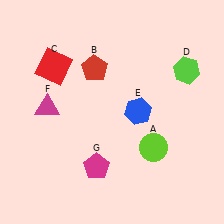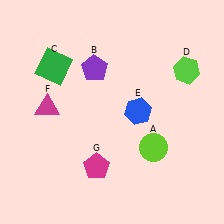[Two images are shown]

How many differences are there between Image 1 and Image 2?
There are 2 differences between the two images.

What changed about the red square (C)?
In Image 1, C is red. In Image 2, it changed to green.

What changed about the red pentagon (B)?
In Image 1, B is red. In Image 2, it changed to purple.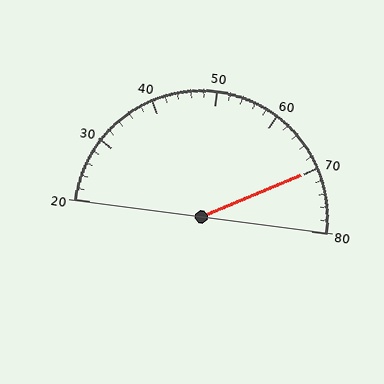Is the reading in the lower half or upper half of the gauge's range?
The reading is in the upper half of the range (20 to 80).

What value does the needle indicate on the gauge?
The needle indicates approximately 70.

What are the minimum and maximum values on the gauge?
The gauge ranges from 20 to 80.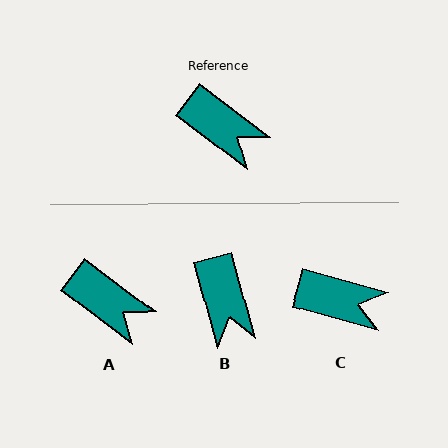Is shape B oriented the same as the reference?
No, it is off by about 38 degrees.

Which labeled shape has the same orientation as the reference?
A.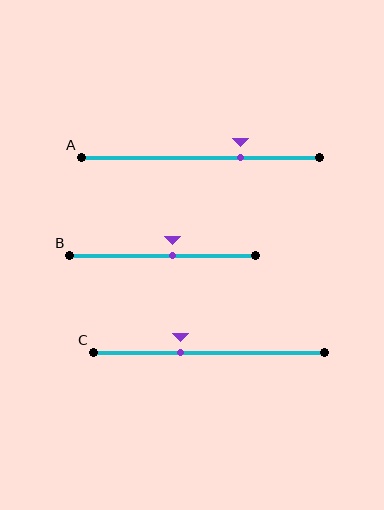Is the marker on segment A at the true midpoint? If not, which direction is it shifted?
No, the marker on segment A is shifted to the right by about 17% of the segment length.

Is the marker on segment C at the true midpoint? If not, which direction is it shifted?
No, the marker on segment C is shifted to the left by about 12% of the segment length.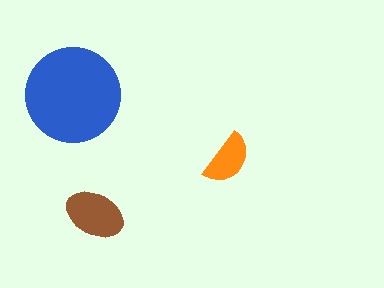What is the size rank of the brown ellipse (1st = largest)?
2nd.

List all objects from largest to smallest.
The blue circle, the brown ellipse, the orange semicircle.